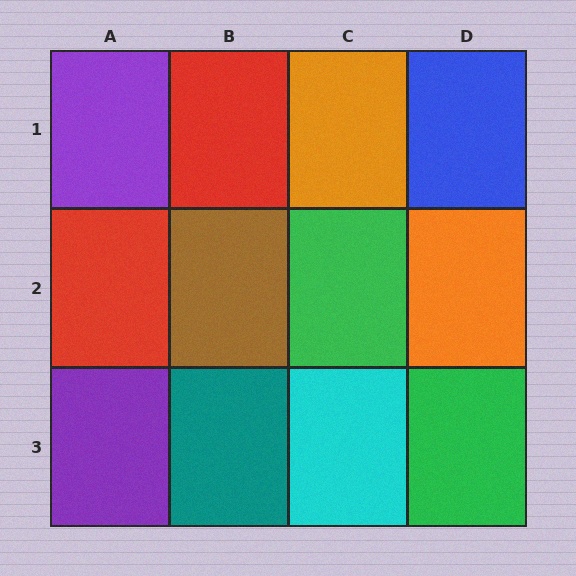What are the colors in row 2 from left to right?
Red, brown, green, orange.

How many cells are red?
2 cells are red.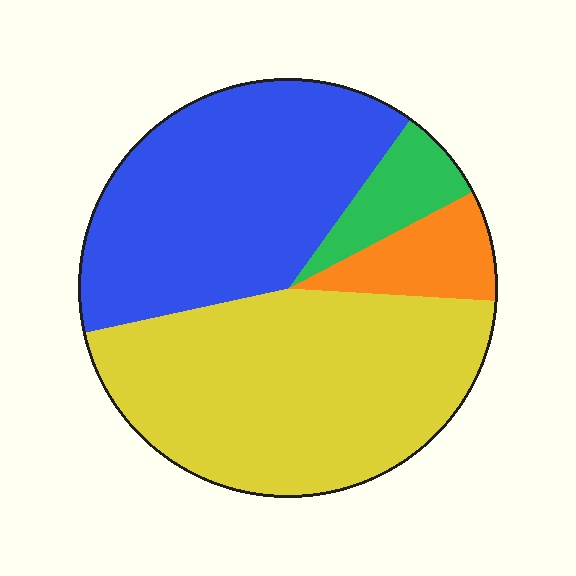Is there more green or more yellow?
Yellow.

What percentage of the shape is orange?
Orange covers around 10% of the shape.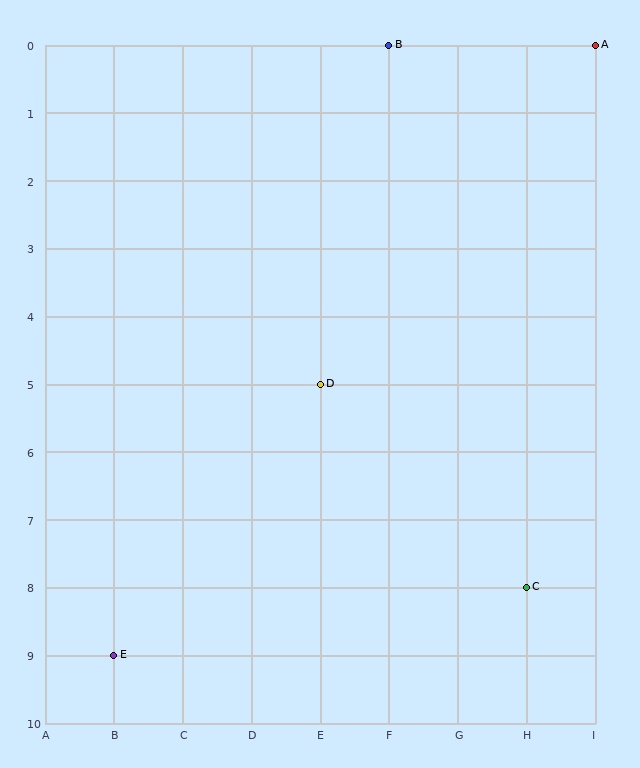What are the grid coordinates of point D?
Point D is at grid coordinates (E, 5).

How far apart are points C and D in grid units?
Points C and D are 3 columns and 3 rows apart (about 4.2 grid units diagonally).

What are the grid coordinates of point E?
Point E is at grid coordinates (B, 9).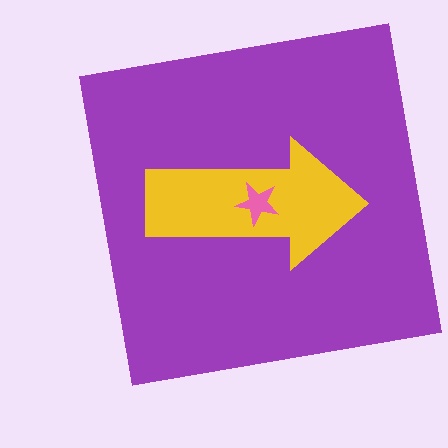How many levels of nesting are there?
3.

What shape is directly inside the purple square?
The yellow arrow.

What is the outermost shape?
The purple square.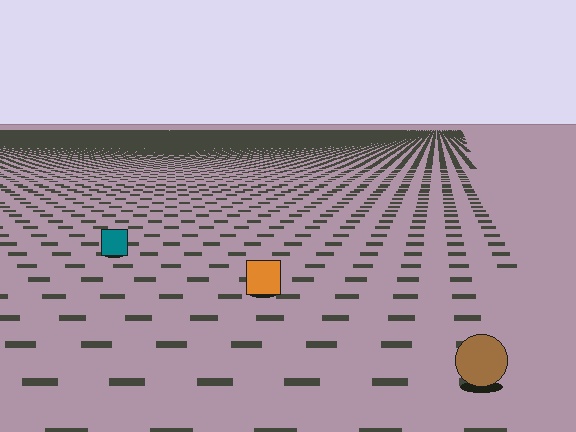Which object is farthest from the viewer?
The teal square is farthest from the viewer. It appears smaller and the ground texture around it is denser.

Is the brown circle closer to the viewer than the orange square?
Yes. The brown circle is closer — you can tell from the texture gradient: the ground texture is coarser near it.